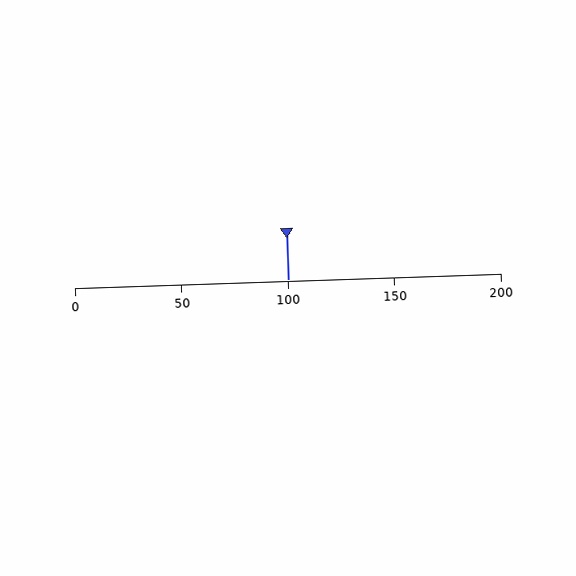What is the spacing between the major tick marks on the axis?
The major ticks are spaced 50 apart.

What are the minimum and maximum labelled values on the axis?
The axis runs from 0 to 200.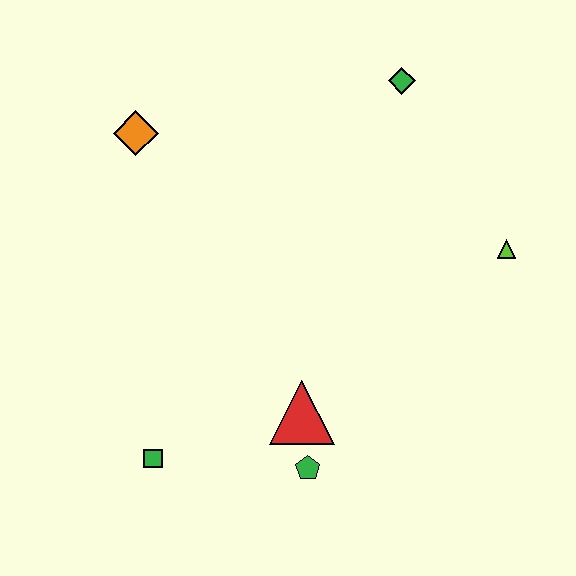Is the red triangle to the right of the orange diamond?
Yes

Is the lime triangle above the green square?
Yes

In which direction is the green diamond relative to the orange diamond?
The green diamond is to the right of the orange diamond.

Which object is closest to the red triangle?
The green pentagon is closest to the red triangle.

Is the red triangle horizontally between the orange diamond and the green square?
No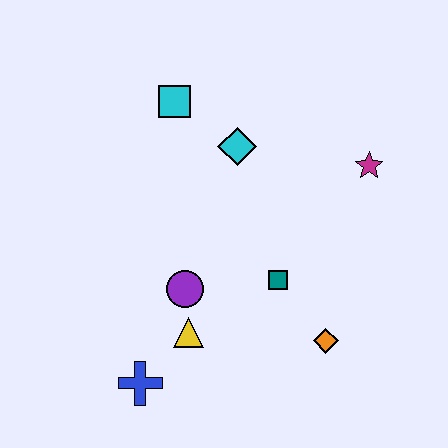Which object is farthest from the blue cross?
The magenta star is farthest from the blue cross.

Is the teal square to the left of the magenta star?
Yes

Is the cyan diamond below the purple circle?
No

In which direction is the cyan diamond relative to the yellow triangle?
The cyan diamond is above the yellow triangle.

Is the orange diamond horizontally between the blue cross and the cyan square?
No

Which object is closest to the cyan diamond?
The cyan square is closest to the cyan diamond.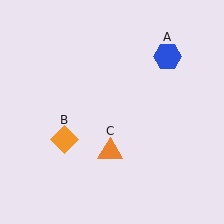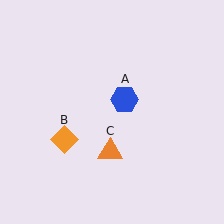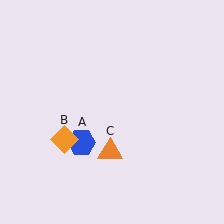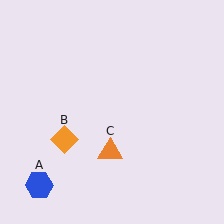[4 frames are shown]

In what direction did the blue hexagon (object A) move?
The blue hexagon (object A) moved down and to the left.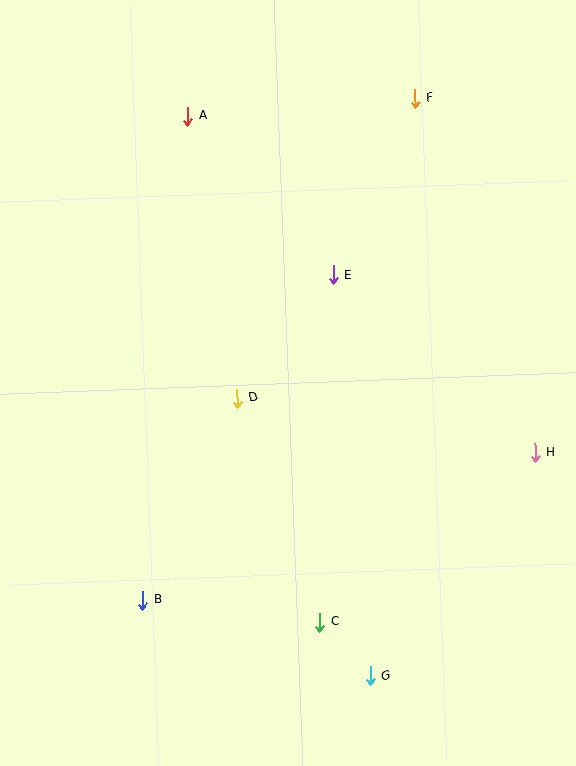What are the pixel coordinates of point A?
Point A is at (188, 116).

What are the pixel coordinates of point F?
Point F is at (415, 98).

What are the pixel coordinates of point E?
Point E is at (333, 275).